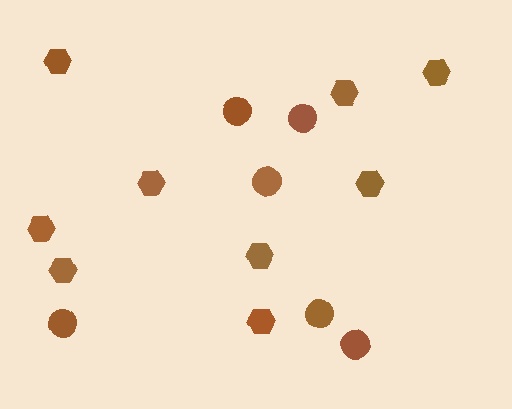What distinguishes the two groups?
There are 2 groups: one group of circles (6) and one group of hexagons (9).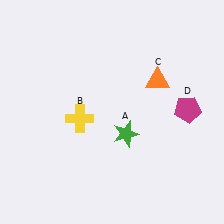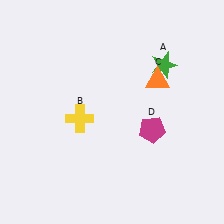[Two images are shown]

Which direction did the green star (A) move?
The green star (A) moved up.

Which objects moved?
The objects that moved are: the green star (A), the magenta pentagon (D).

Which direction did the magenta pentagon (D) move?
The magenta pentagon (D) moved left.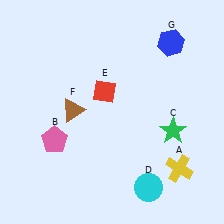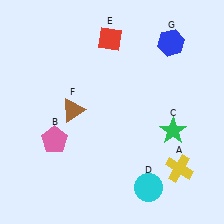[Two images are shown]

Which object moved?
The red diamond (E) moved up.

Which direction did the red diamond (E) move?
The red diamond (E) moved up.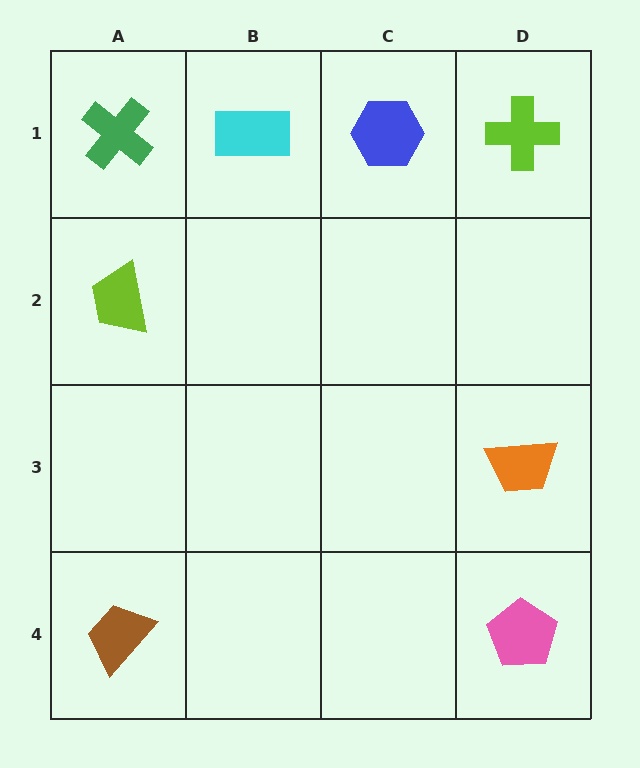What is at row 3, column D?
An orange trapezoid.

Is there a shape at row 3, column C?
No, that cell is empty.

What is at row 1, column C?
A blue hexagon.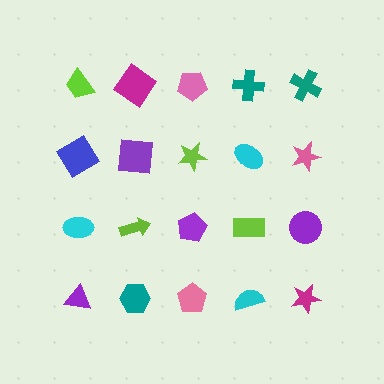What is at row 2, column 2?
A purple square.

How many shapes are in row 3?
5 shapes.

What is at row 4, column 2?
A teal hexagon.